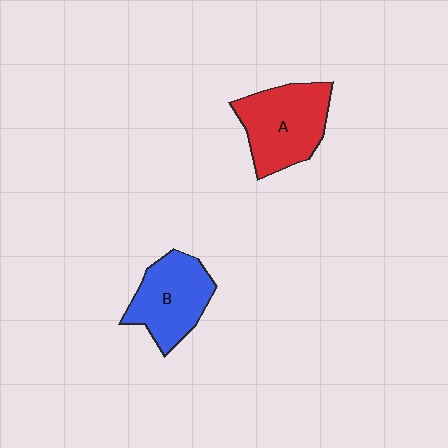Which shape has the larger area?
Shape A (red).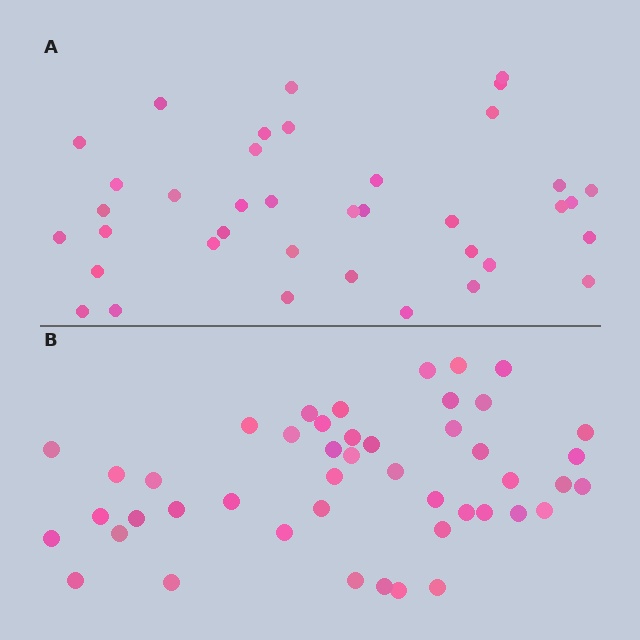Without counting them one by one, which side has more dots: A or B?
Region B (the bottom region) has more dots.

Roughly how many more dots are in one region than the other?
Region B has roughly 8 or so more dots than region A.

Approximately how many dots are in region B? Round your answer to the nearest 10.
About 50 dots. (The exact count is 46, which rounds to 50.)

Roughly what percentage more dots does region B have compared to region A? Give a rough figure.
About 20% more.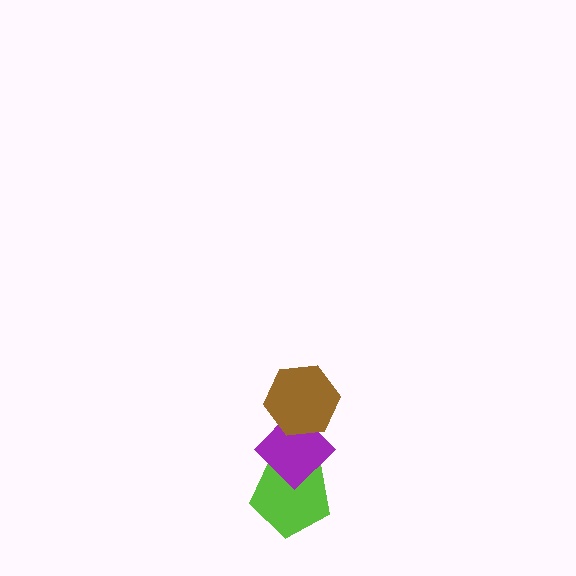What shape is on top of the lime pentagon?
The purple diamond is on top of the lime pentagon.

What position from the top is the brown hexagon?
The brown hexagon is 1st from the top.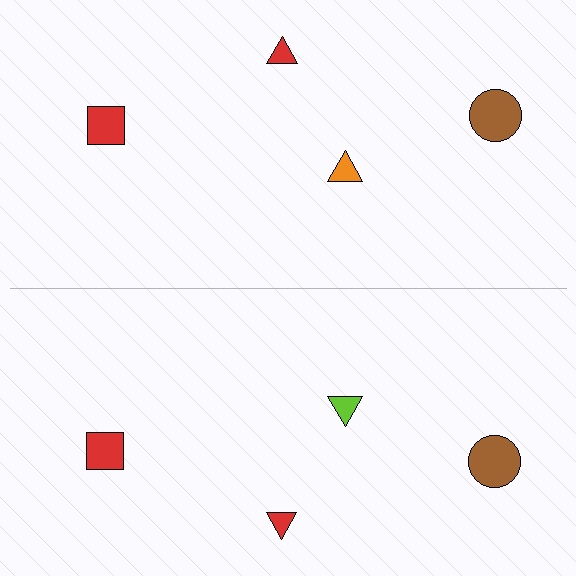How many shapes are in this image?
There are 8 shapes in this image.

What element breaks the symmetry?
The lime triangle on the bottom side breaks the symmetry — its mirror counterpart is orange.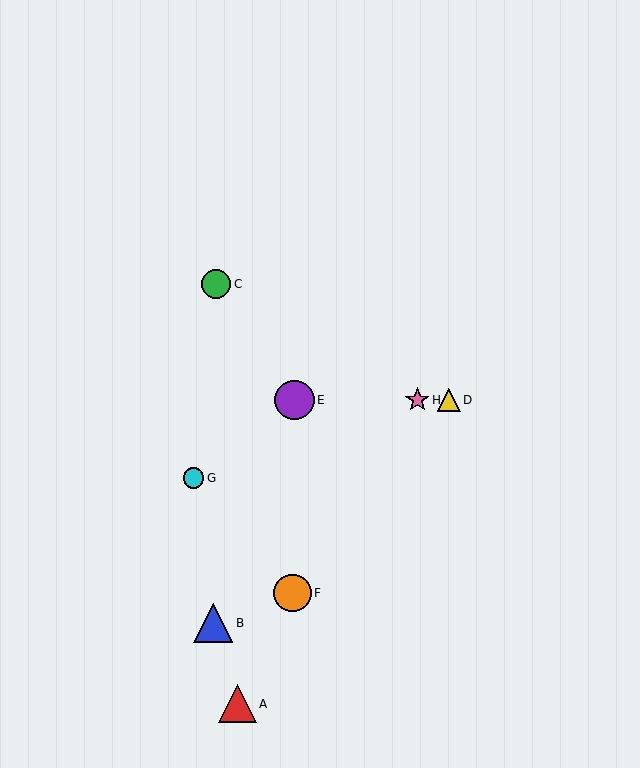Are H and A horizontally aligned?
No, H is at y≈400 and A is at y≈704.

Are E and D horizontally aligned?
Yes, both are at y≈400.